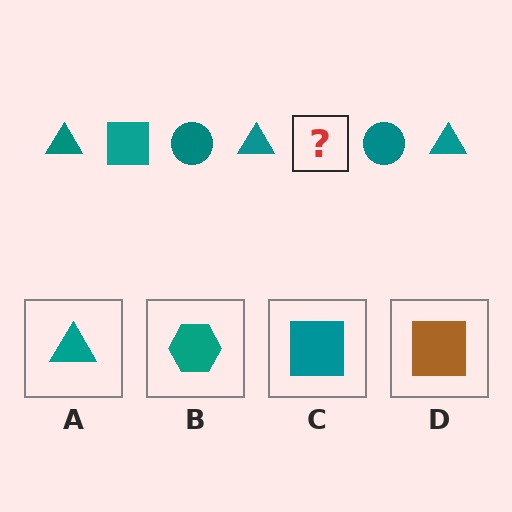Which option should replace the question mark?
Option C.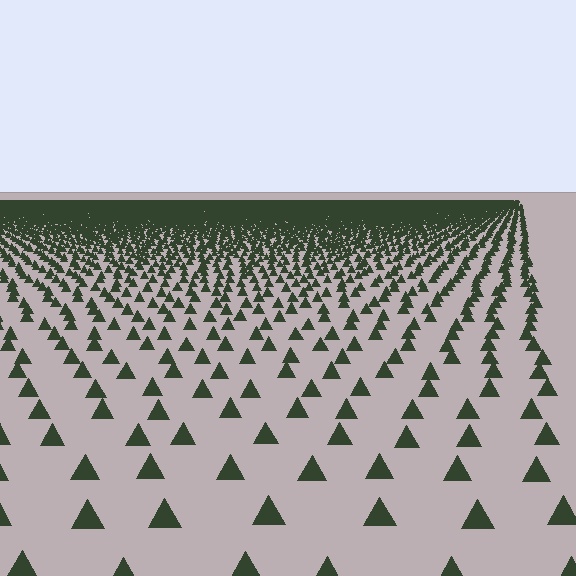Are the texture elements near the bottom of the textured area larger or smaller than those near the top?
Larger. Near the bottom, elements are closer to the viewer and appear at a bigger on-screen size.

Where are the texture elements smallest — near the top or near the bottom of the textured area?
Near the top.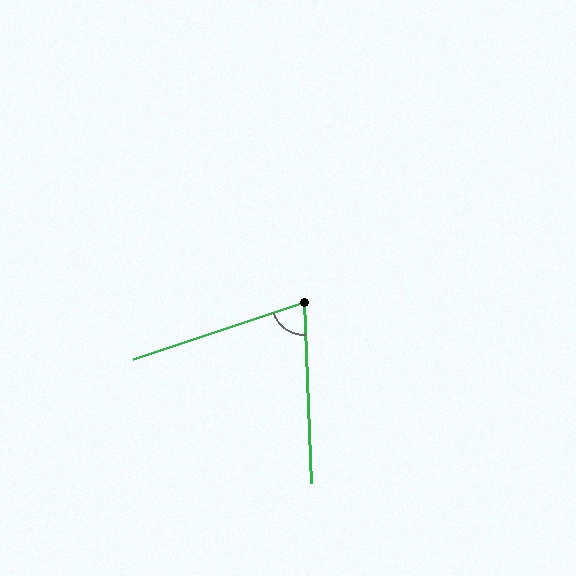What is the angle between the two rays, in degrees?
Approximately 74 degrees.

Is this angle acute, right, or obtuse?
It is acute.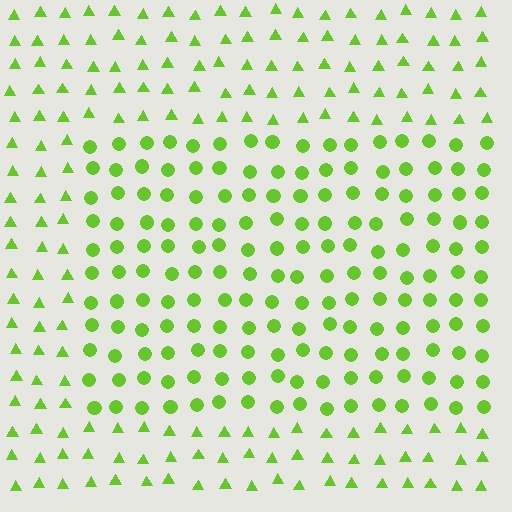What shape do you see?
I see a rectangle.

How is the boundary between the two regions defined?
The boundary is defined by a change in element shape: circles inside vs. triangles outside. All elements share the same color and spacing.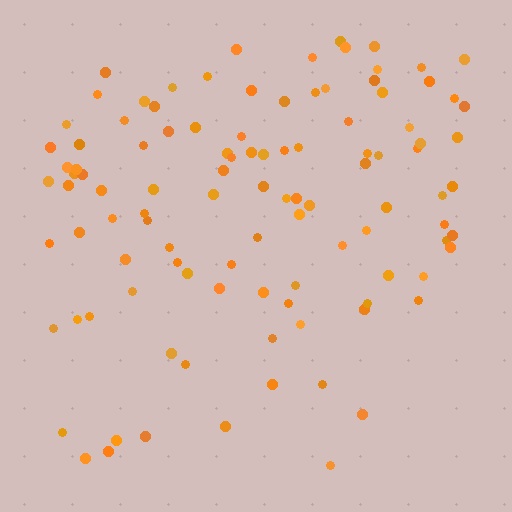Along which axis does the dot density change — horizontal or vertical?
Vertical.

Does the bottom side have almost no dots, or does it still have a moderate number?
Still a moderate number, just noticeably fewer than the top.